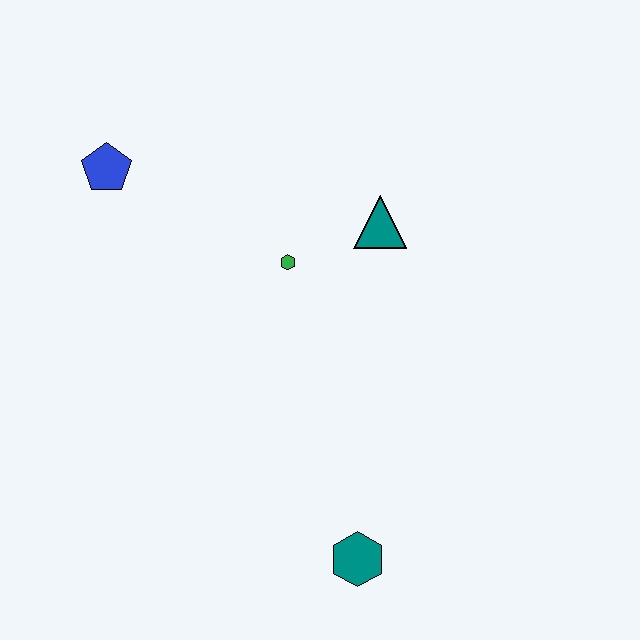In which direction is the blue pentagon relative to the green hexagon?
The blue pentagon is to the left of the green hexagon.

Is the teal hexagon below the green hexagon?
Yes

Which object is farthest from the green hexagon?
The teal hexagon is farthest from the green hexagon.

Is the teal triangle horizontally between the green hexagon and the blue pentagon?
No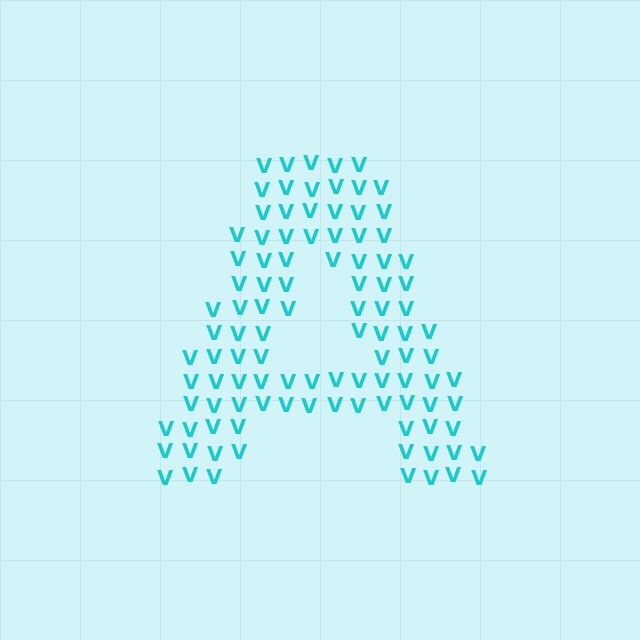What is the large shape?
The large shape is the letter A.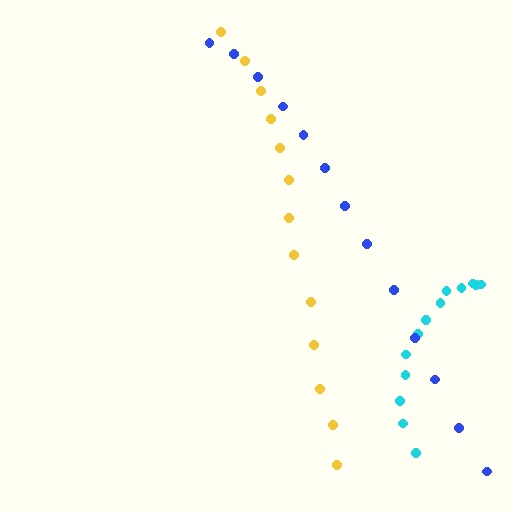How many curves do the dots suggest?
There are 3 distinct paths.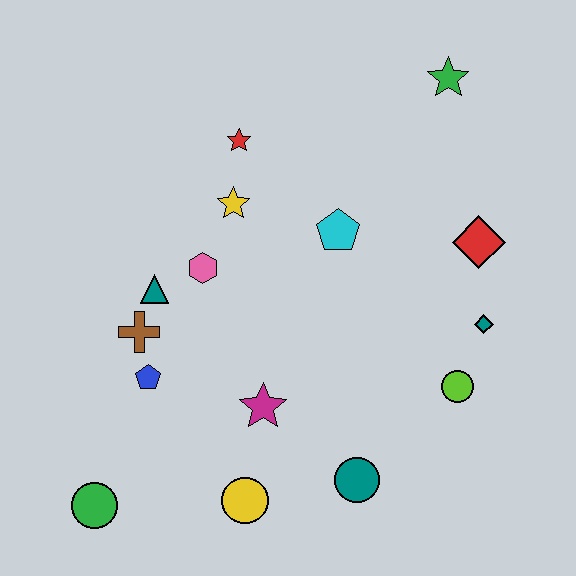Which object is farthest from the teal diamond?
The green circle is farthest from the teal diamond.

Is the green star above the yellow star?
Yes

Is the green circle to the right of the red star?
No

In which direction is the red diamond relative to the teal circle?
The red diamond is above the teal circle.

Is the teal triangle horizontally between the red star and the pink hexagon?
No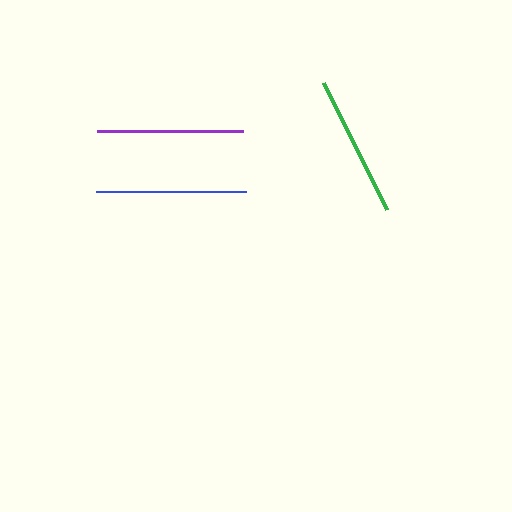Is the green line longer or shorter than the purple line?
The purple line is longer than the green line.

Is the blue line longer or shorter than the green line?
The blue line is longer than the green line.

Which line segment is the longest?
The blue line is the longest at approximately 150 pixels.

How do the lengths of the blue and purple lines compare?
The blue and purple lines are approximately the same length.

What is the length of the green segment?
The green segment is approximately 142 pixels long.